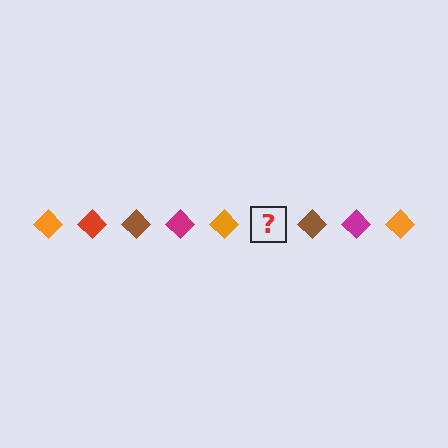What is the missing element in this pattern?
The missing element is a red diamond.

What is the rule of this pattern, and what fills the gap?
The rule is that the pattern cycles through orange, red, brown, magenta diamonds. The gap should be filled with a red diamond.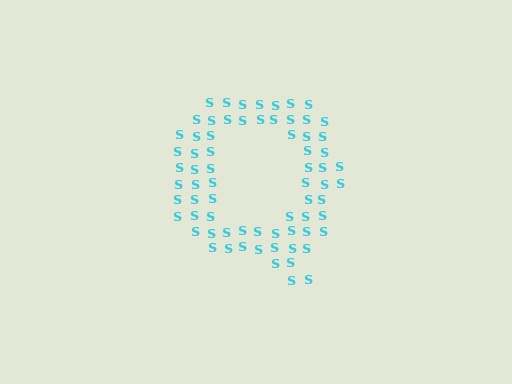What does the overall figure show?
The overall figure shows the letter Q.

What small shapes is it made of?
It is made of small letter S's.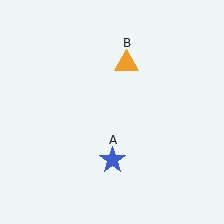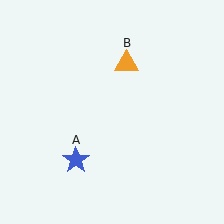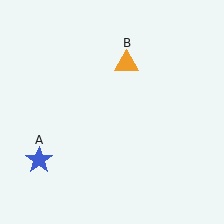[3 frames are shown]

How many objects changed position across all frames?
1 object changed position: blue star (object A).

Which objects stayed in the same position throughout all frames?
Orange triangle (object B) remained stationary.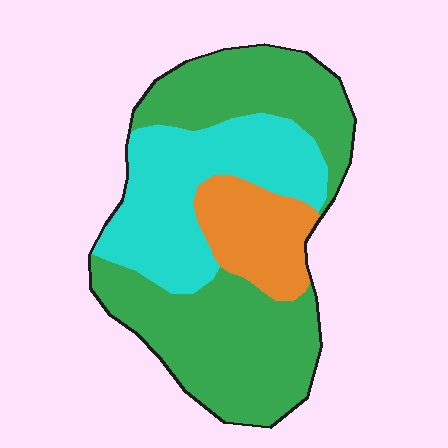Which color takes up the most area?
Green, at roughly 55%.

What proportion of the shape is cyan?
Cyan covers roughly 30% of the shape.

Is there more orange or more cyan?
Cyan.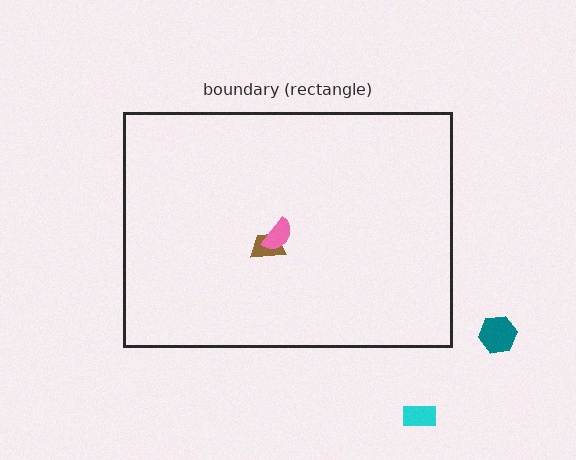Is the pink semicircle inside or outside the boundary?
Inside.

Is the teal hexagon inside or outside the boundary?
Outside.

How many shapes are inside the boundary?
2 inside, 2 outside.